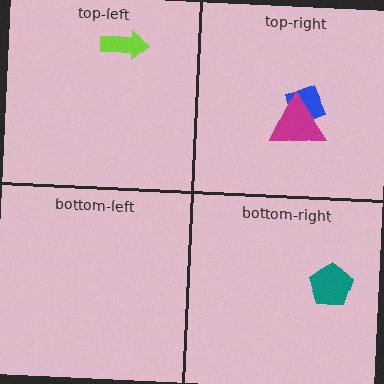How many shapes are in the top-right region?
2.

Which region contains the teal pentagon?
The bottom-right region.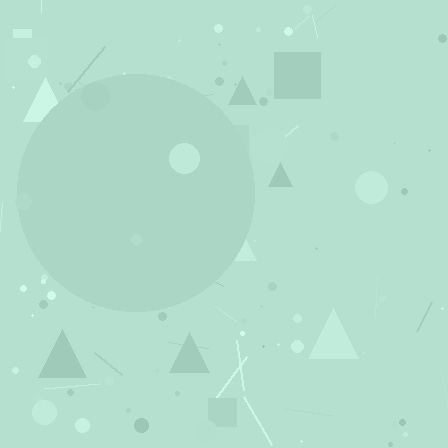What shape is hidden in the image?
A circle is hidden in the image.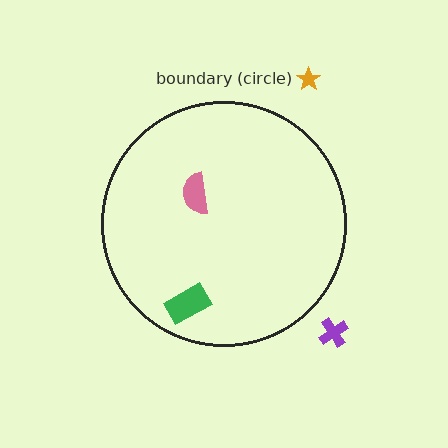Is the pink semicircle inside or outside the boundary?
Inside.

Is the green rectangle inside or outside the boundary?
Inside.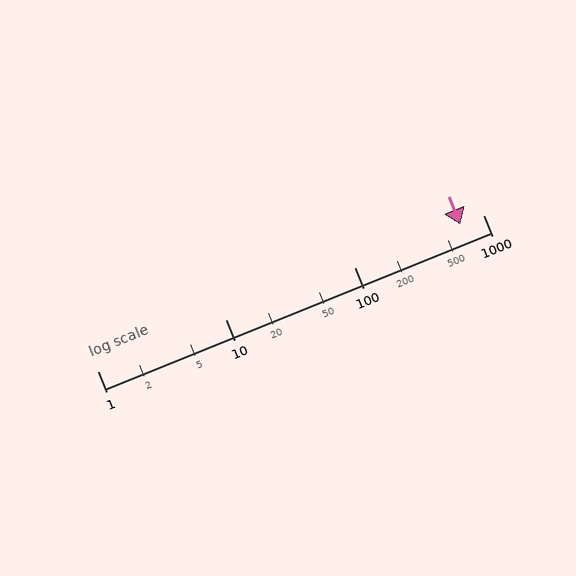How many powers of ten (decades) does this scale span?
The scale spans 3 decades, from 1 to 1000.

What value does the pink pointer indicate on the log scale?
The pointer indicates approximately 670.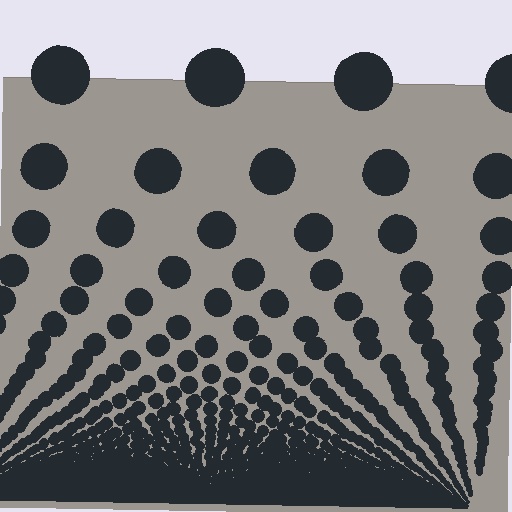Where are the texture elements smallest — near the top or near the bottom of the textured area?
Near the bottom.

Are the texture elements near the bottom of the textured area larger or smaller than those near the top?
Smaller. The gradient is inverted — elements near the bottom are smaller and denser.